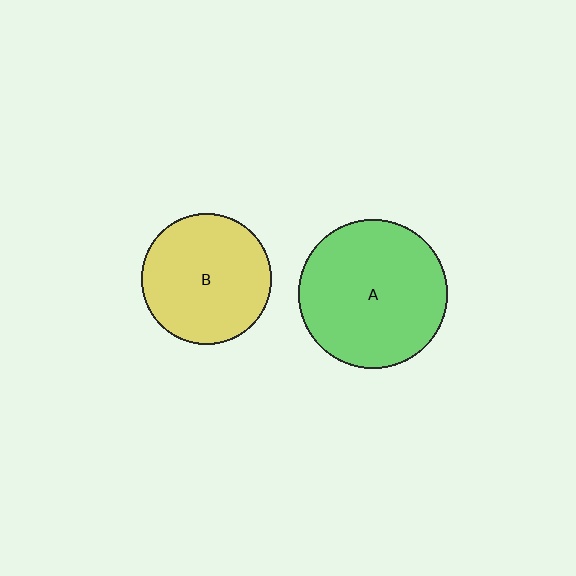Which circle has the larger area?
Circle A (green).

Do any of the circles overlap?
No, none of the circles overlap.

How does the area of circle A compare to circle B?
Approximately 1.3 times.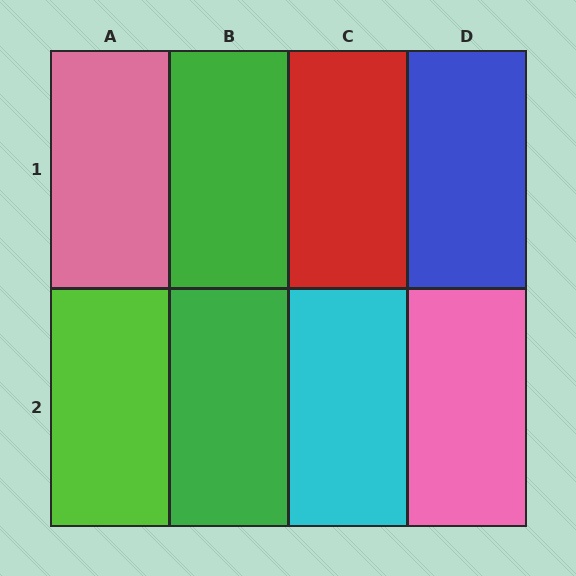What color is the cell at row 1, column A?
Pink.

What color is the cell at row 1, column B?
Green.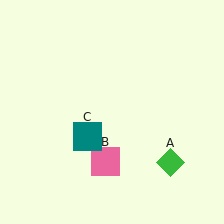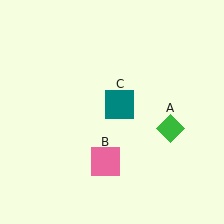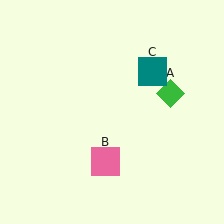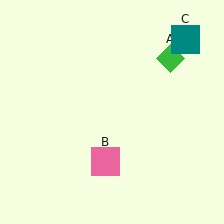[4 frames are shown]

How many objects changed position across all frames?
2 objects changed position: green diamond (object A), teal square (object C).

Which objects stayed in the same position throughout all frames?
Pink square (object B) remained stationary.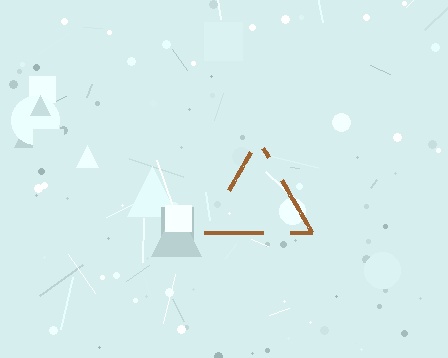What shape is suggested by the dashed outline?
The dashed outline suggests a triangle.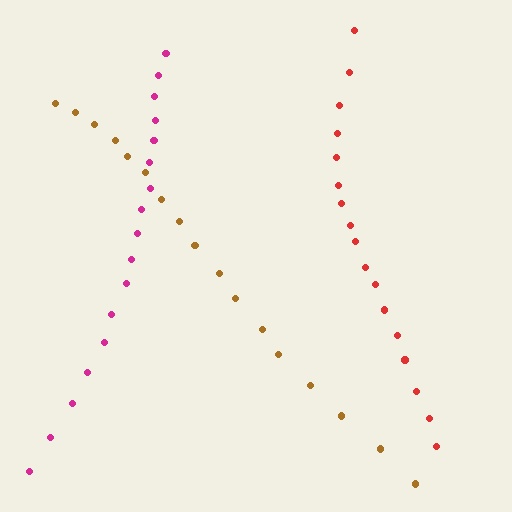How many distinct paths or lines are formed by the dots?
There are 3 distinct paths.